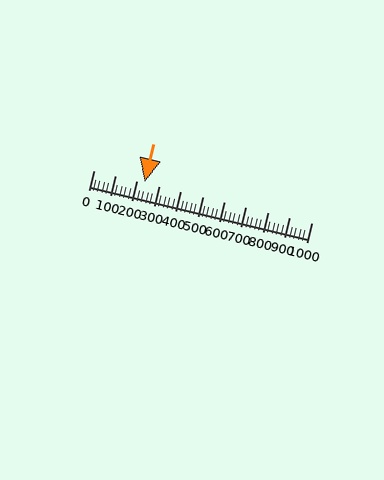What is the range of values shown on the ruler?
The ruler shows values from 0 to 1000.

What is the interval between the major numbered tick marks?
The major tick marks are spaced 100 units apart.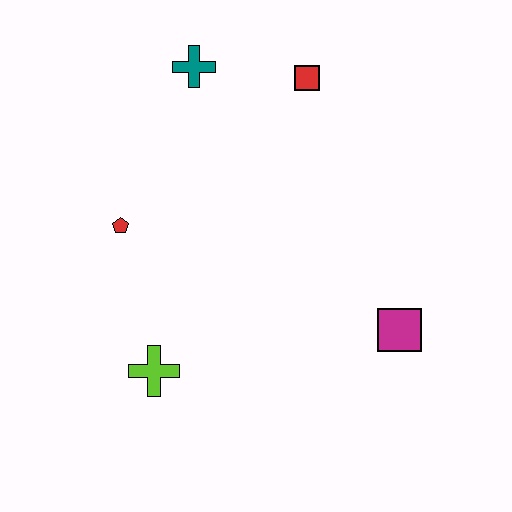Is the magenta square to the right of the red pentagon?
Yes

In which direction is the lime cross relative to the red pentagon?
The lime cross is below the red pentagon.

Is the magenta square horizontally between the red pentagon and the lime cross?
No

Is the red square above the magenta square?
Yes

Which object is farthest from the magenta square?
The teal cross is farthest from the magenta square.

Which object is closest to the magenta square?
The lime cross is closest to the magenta square.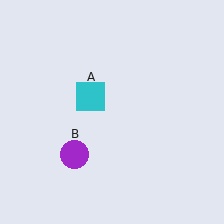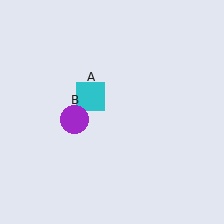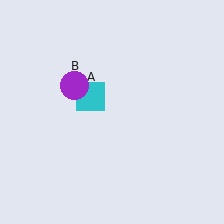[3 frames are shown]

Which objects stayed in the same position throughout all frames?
Cyan square (object A) remained stationary.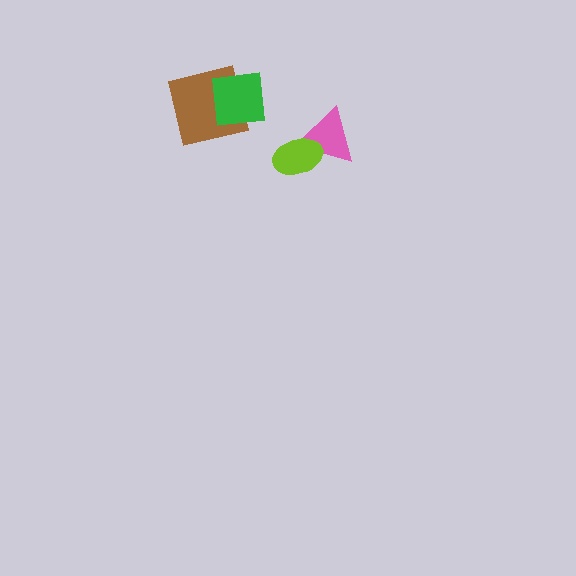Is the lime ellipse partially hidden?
No, no other shape covers it.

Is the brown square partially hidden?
Yes, it is partially covered by another shape.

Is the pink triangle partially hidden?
Yes, it is partially covered by another shape.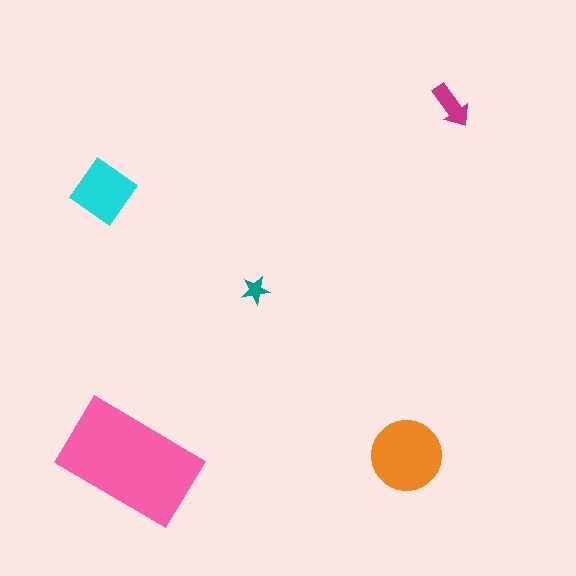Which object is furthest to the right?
The magenta arrow is rightmost.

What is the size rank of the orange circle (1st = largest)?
2nd.